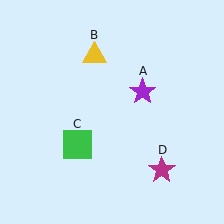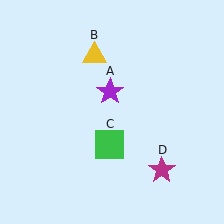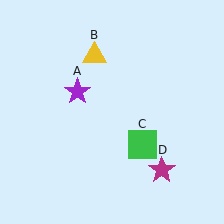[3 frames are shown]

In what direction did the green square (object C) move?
The green square (object C) moved right.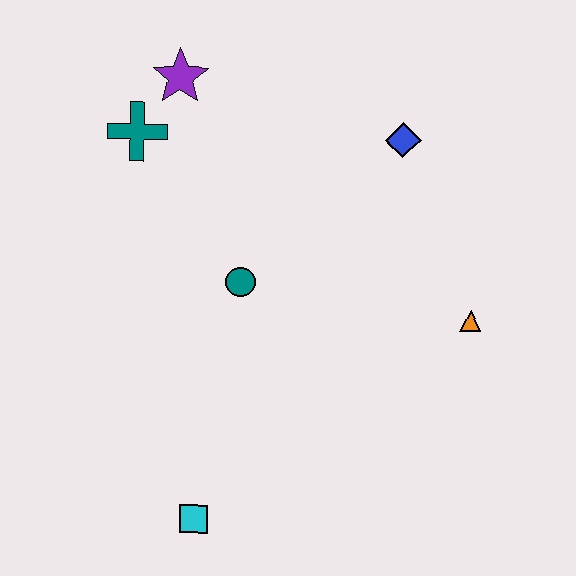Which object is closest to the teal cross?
The purple star is closest to the teal cross.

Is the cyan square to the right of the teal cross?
Yes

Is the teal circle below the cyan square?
No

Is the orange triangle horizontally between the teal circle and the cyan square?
No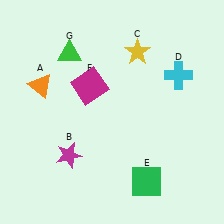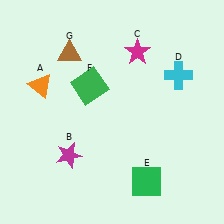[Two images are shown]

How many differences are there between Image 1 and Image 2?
There are 3 differences between the two images.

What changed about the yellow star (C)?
In Image 1, C is yellow. In Image 2, it changed to magenta.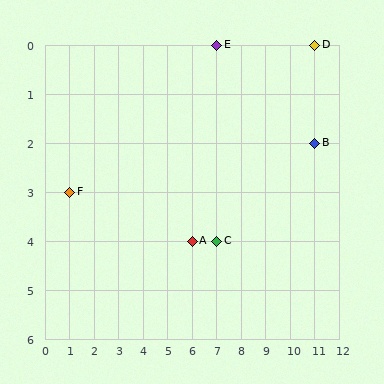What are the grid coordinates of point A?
Point A is at grid coordinates (6, 4).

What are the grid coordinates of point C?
Point C is at grid coordinates (7, 4).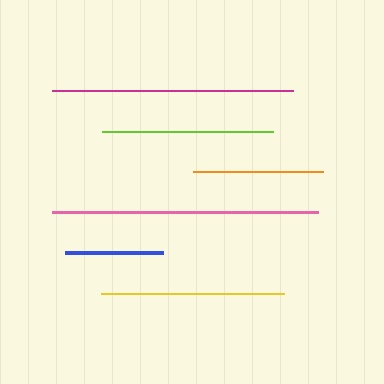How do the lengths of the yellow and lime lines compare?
The yellow and lime lines are approximately the same length.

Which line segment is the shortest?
The blue line is the shortest at approximately 98 pixels.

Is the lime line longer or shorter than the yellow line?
The yellow line is longer than the lime line.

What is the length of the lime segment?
The lime segment is approximately 171 pixels long.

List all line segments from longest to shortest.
From longest to shortest: pink, magenta, yellow, lime, orange, blue.